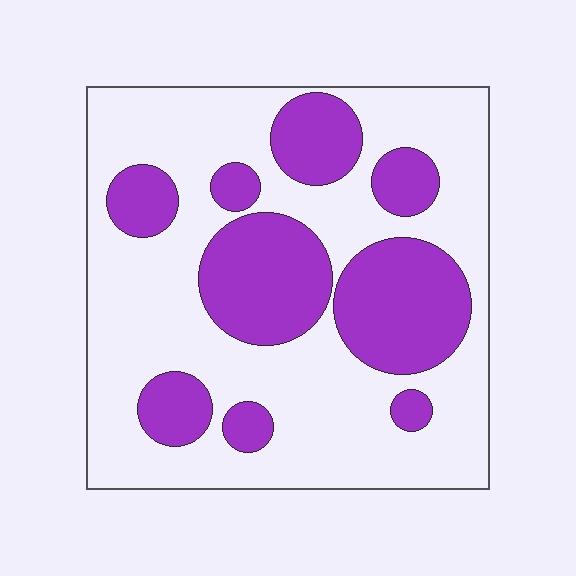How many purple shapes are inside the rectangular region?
9.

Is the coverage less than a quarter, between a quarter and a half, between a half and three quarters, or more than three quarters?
Between a quarter and a half.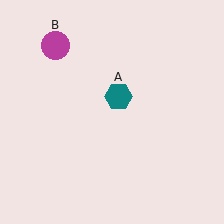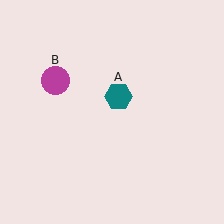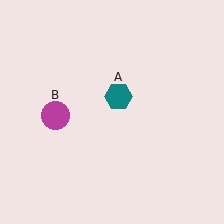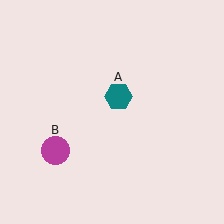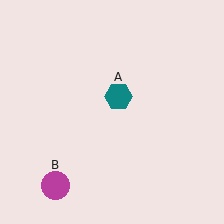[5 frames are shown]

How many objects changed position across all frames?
1 object changed position: magenta circle (object B).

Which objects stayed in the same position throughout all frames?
Teal hexagon (object A) remained stationary.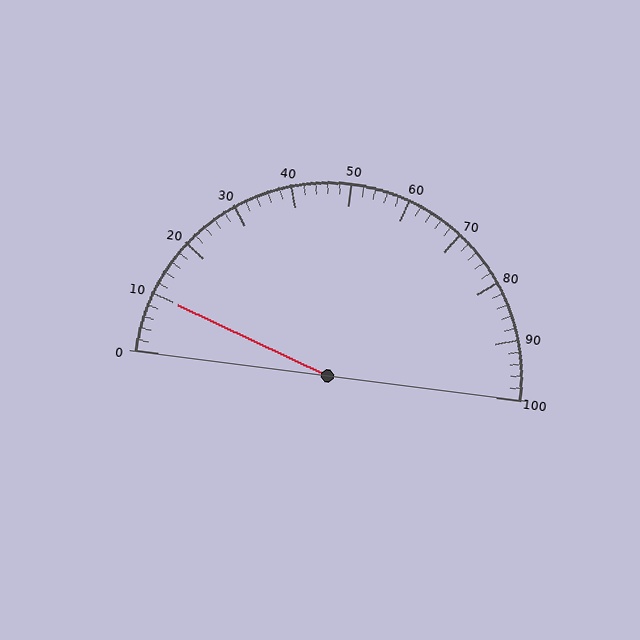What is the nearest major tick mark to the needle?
The nearest major tick mark is 10.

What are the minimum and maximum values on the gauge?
The gauge ranges from 0 to 100.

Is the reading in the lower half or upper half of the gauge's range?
The reading is in the lower half of the range (0 to 100).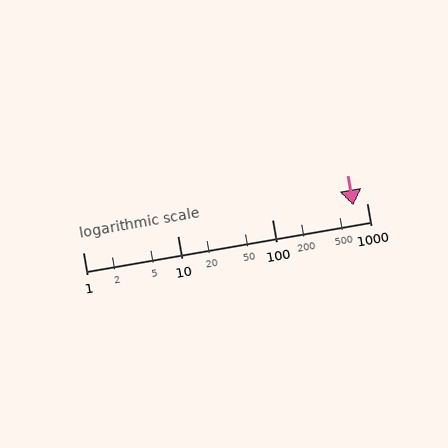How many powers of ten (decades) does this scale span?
The scale spans 3 decades, from 1 to 1000.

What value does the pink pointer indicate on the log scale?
The pointer indicates approximately 730.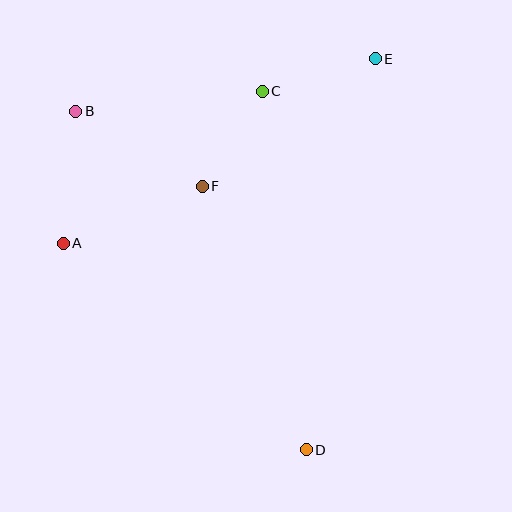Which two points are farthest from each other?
Points B and D are farthest from each other.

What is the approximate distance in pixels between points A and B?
The distance between A and B is approximately 133 pixels.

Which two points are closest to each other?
Points C and F are closest to each other.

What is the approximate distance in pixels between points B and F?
The distance between B and F is approximately 147 pixels.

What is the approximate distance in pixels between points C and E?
The distance between C and E is approximately 117 pixels.